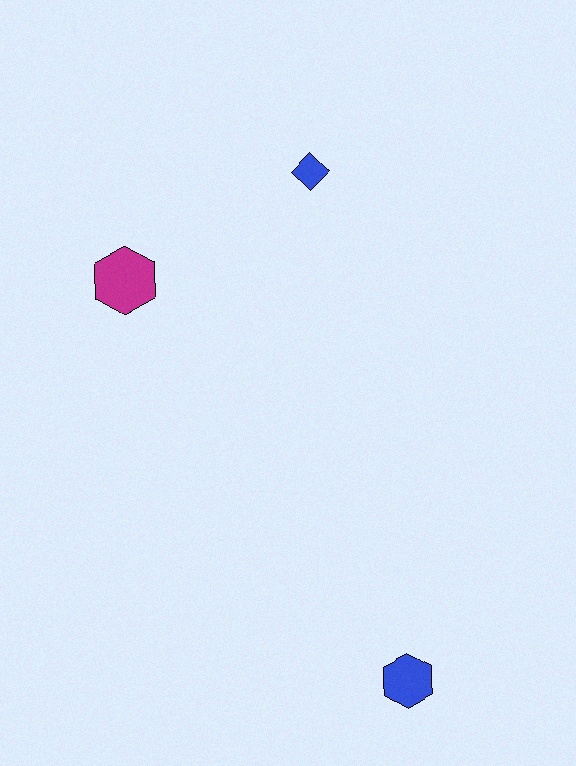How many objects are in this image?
There are 3 objects.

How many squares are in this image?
There are no squares.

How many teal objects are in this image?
There are no teal objects.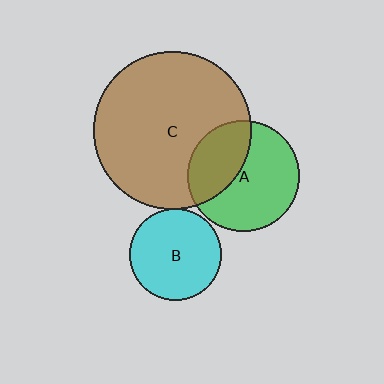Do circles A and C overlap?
Yes.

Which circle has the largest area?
Circle C (brown).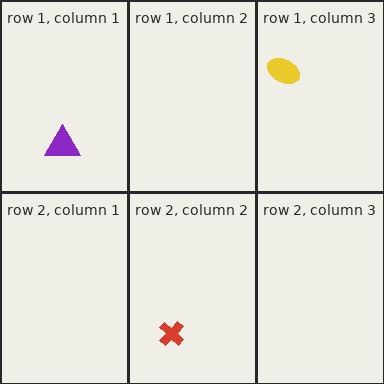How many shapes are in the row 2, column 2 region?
1.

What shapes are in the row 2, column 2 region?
The red cross.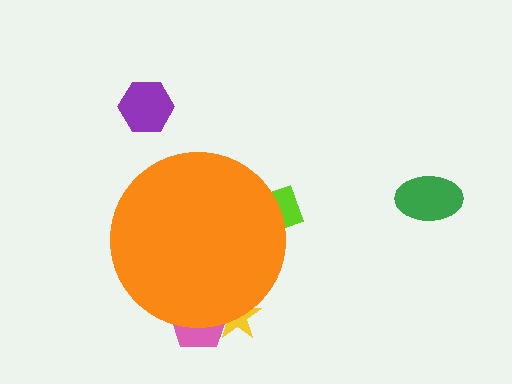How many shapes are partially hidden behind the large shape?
3 shapes are partially hidden.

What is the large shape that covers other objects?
An orange circle.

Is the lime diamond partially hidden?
Yes, the lime diamond is partially hidden behind the orange circle.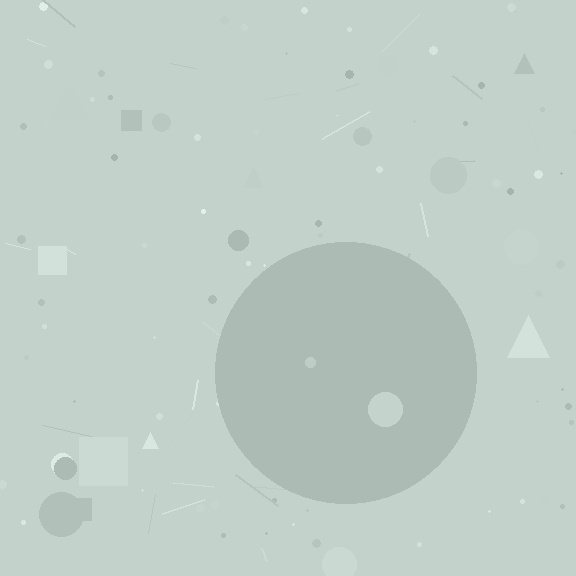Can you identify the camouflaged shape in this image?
The camouflaged shape is a circle.